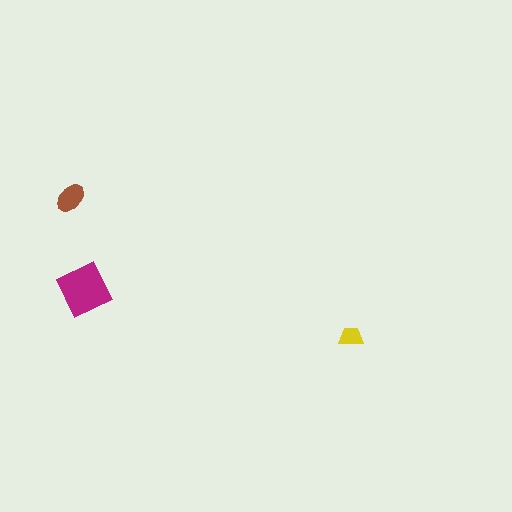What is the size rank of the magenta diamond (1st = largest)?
1st.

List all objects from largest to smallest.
The magenta diamond, the brown ellipse, the yellow trapezoid.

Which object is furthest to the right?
The yellow trapezoid is rightmost.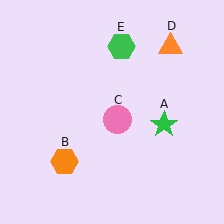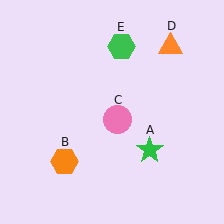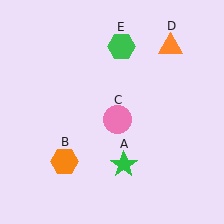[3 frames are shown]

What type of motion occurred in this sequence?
The green star (object A) rotated clockwise around the center of the scene.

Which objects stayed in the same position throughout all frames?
Orange hexagon (object B) and pink circle (object C) and orange triangle (object D) and green hexagon (object E) remained stationary.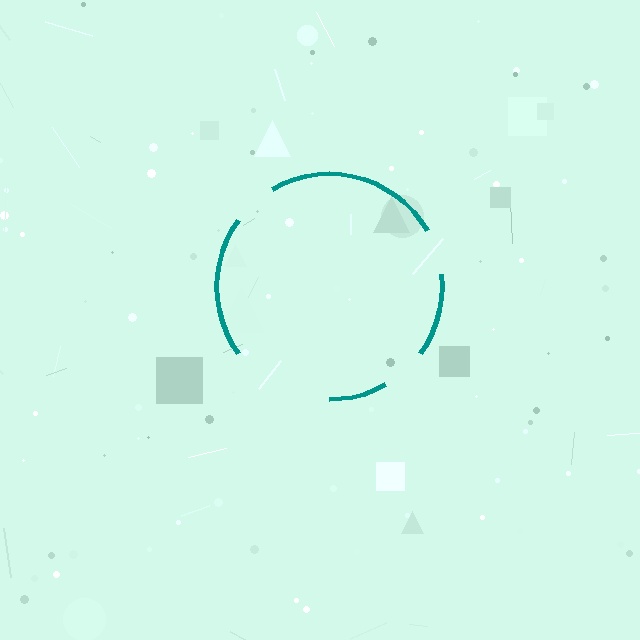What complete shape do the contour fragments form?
The contour fragments form a circle.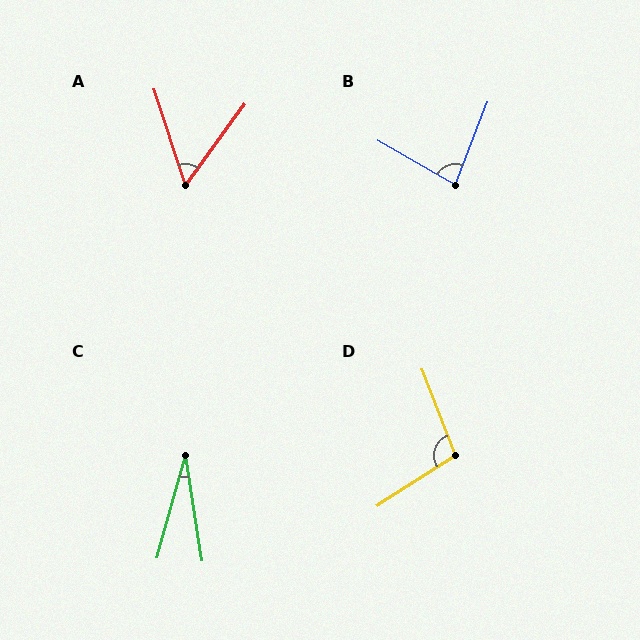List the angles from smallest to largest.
C (25°), A (55°), B (82°), D (102°).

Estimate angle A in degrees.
Approximately 55 degrees.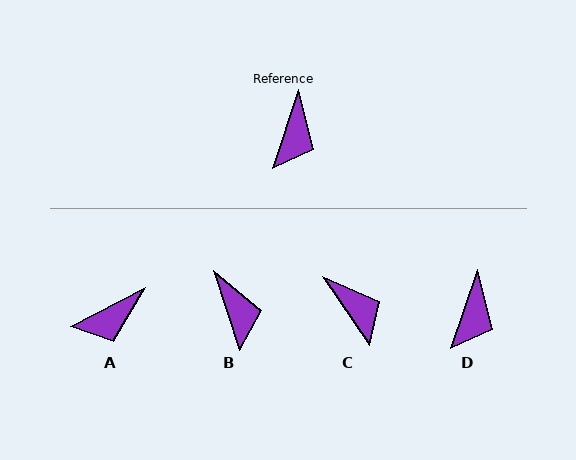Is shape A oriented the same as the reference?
No, it is off by about 44 degrees.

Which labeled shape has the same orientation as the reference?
D.